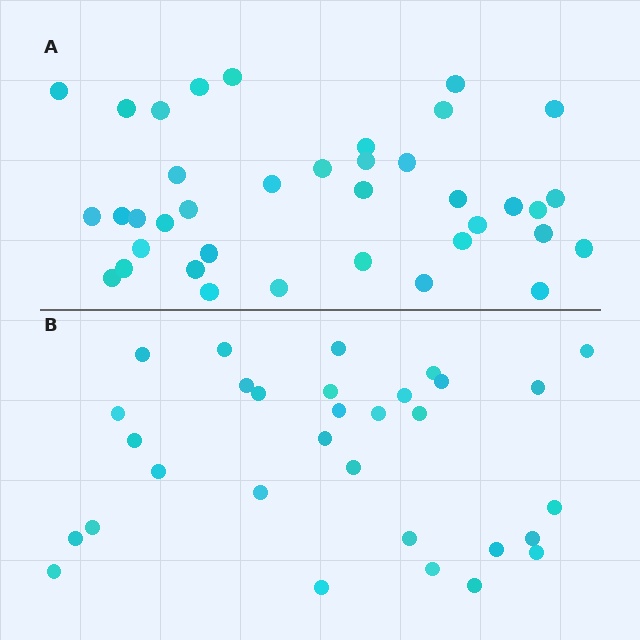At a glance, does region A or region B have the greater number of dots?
Region A (the top region) has more dots.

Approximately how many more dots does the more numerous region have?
Region A has roughly 8 or so more dots than region B.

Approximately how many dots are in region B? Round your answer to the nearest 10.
About 30 dots. (The exact count is 31, which rounds to 30.)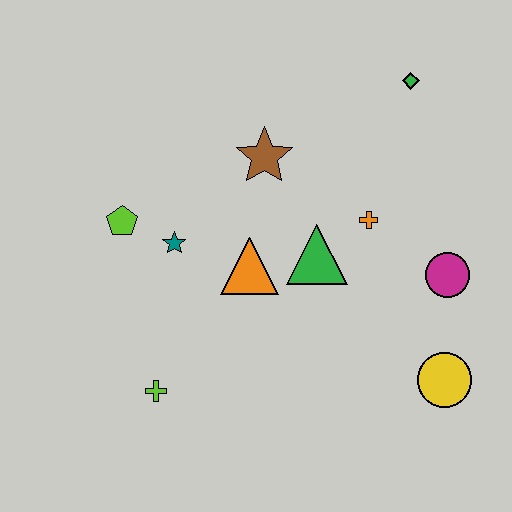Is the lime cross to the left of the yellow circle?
Yes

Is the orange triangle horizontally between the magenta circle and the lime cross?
Yes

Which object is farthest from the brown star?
The yellow circle is farthest from the brown star.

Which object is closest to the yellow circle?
The magenta circle is closest to the yellow circle.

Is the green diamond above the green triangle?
Yes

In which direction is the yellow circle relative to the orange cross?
The yellow circle is below the orange cross.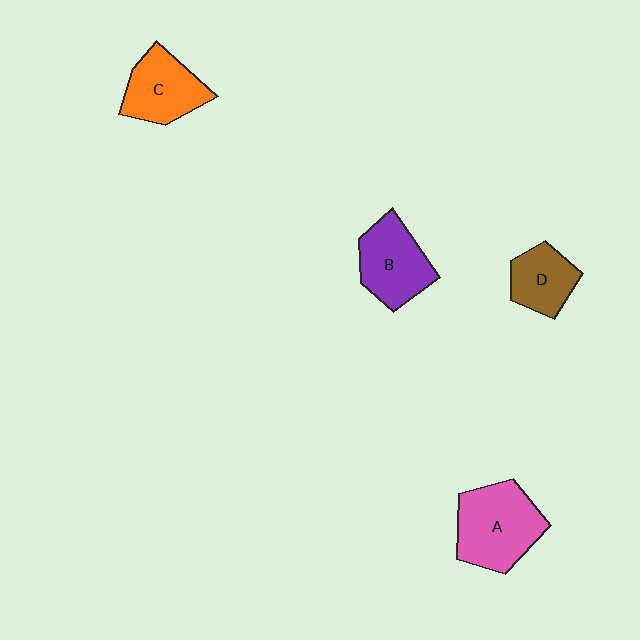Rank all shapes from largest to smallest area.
From largest to smallest: A (pink), B (purple), C (orange), D (brown).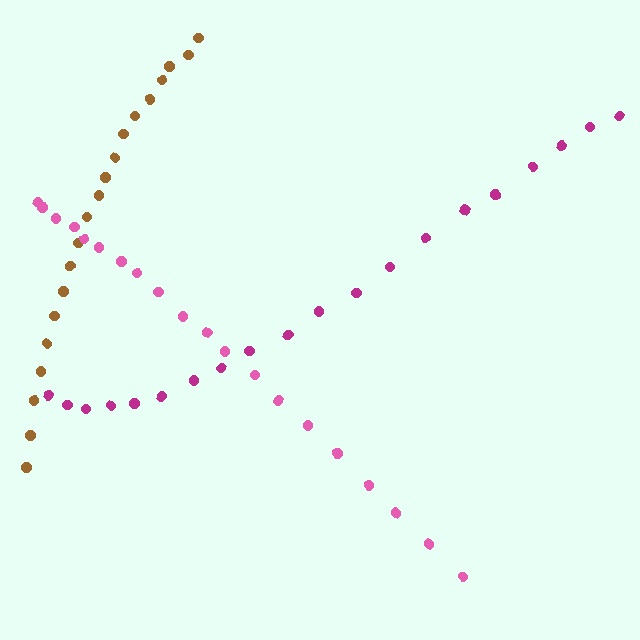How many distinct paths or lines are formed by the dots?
There are 3 distinct paths.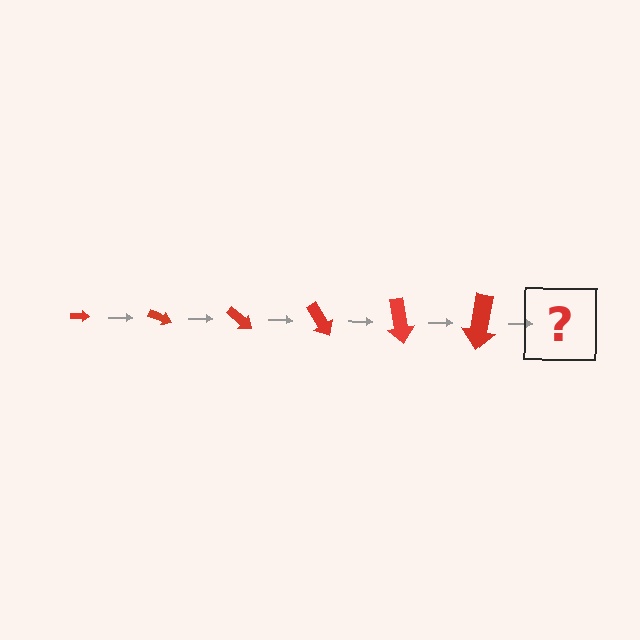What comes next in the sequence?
The next element should be an arrow, larger than the previous one and rotated 120 degrees from the start.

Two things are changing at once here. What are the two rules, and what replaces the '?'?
The two rules are that the arrow grows larger each step and it rotates 20 degrees each step. The '?' should be an arrow, larger than the previous one and rotated 120 degrees from the start.